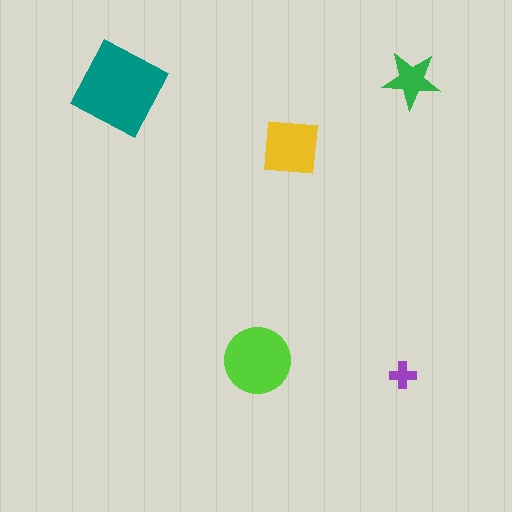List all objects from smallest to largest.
The purple cross, the green star, the yellow square, the lime circle, the teal diamond.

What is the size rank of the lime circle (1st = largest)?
2nd.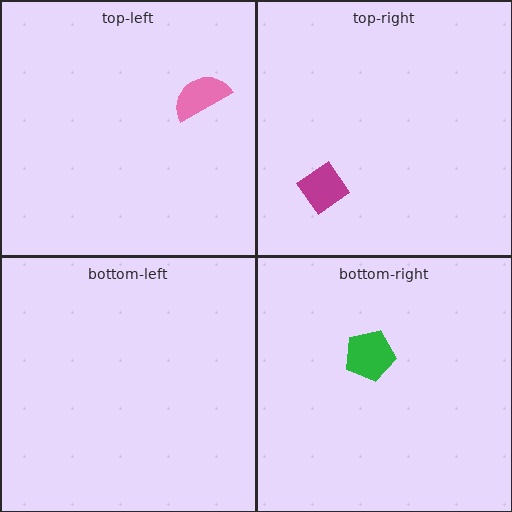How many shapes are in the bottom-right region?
1.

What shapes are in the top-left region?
The pink semicircle.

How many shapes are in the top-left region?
1.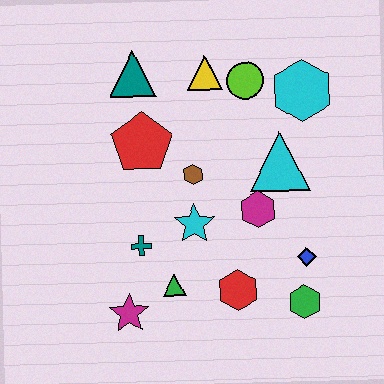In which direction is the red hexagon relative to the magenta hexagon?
The red hexagon is below the magenta hexagon.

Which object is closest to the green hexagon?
The blue diamond is closest to the green hexagon.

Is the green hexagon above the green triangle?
No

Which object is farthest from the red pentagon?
The green hexagon is farthest from the red pentagon.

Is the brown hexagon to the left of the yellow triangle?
Yes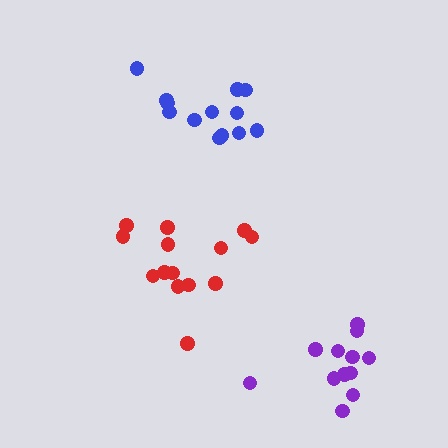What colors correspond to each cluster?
The clusters are colored: blue, red, purple.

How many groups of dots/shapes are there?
There are 3 groups.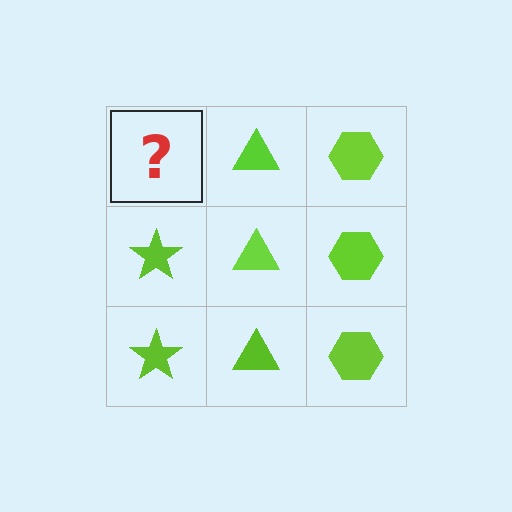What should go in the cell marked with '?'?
The missing cell should contain a lime star.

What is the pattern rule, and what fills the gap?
The rule is that each column has a consistent shape. The gap should be filled with a lime star.